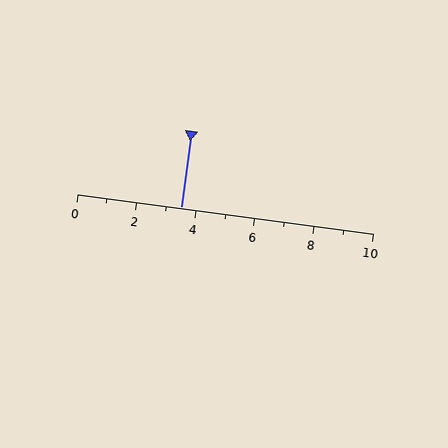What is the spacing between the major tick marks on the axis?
The major ticks are spaced 2 apart.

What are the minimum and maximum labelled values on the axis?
The axis runs from 0 to 10.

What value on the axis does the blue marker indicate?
The marker indicates approximately 3.5.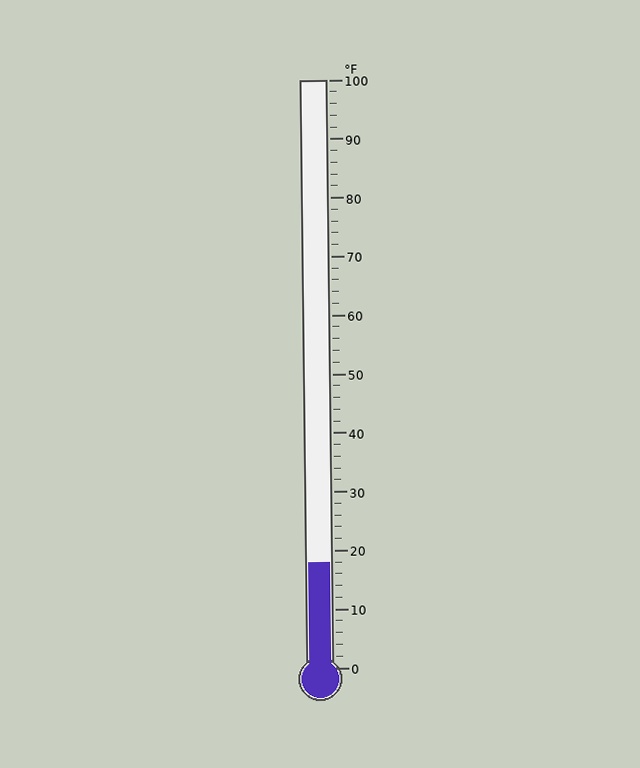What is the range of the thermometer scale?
The thermometer scale ranges from 0°F to 100°F.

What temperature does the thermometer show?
The thermometer shows approximately 18°F.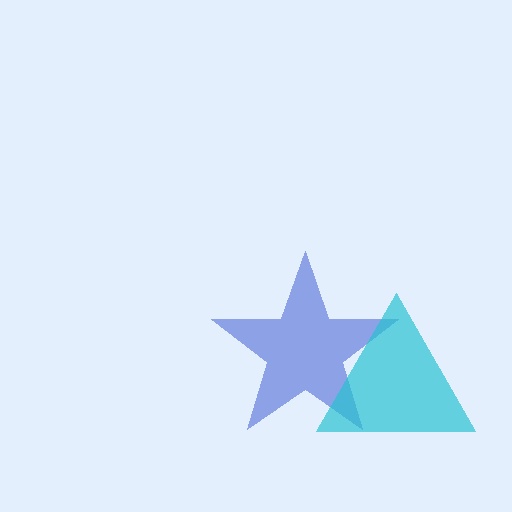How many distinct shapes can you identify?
There are 2 distinct shapes: a blue star, a cyan triangle.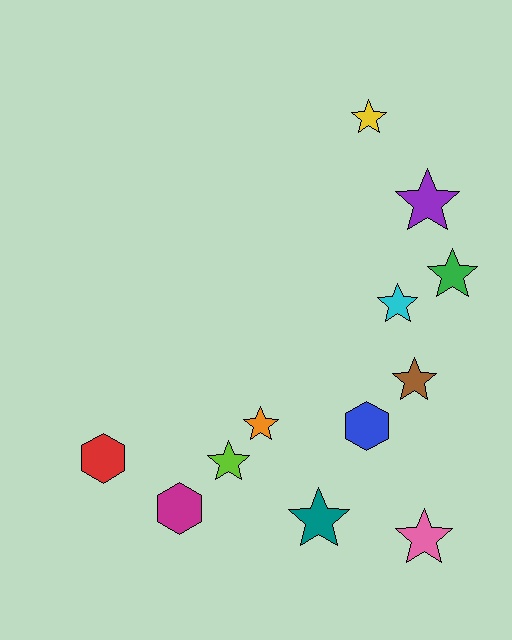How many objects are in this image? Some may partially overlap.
There are 12 objects.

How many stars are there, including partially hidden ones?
There are 9 stars.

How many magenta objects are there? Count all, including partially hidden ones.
There is 1 magenta object.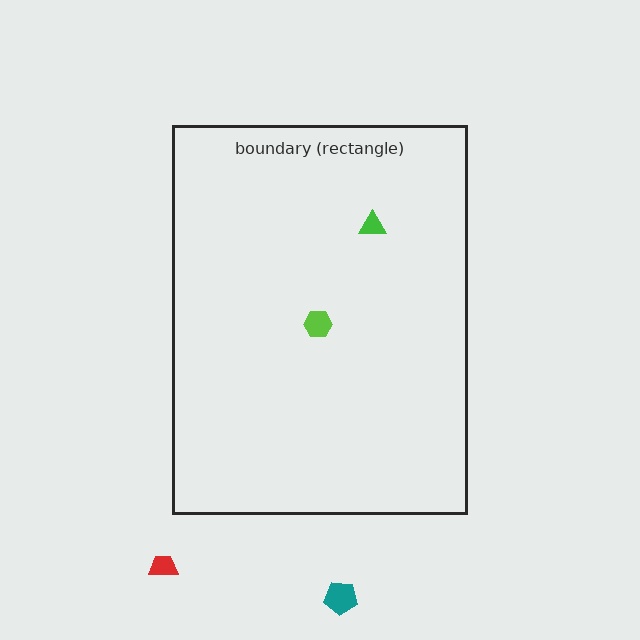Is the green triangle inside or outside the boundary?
Inside.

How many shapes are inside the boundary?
2 inside, 2 outside.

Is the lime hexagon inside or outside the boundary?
Inside.